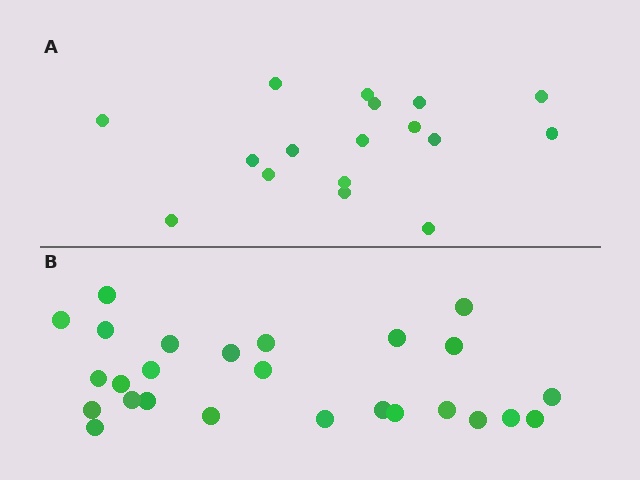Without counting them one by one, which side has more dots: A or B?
Region B (the bottom region) has more dots.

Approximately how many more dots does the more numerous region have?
Region B has roughly 8 or so more dots than region A.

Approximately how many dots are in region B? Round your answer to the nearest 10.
About 30 dots. (The exact count is 26, which rounds to 30.)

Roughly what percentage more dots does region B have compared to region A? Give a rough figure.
About 55% more.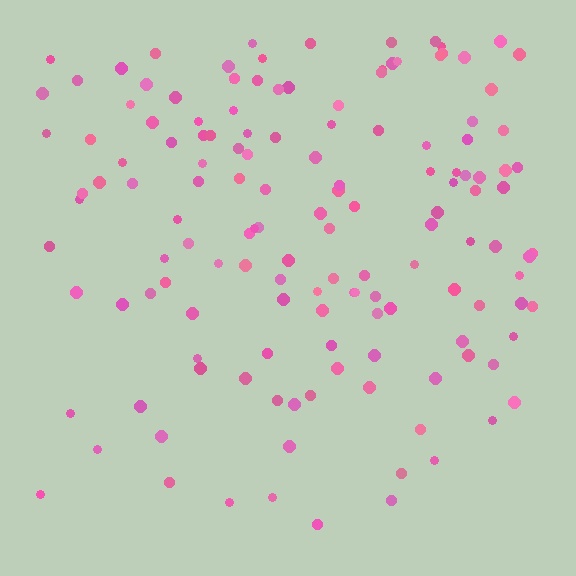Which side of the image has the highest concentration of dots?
The top.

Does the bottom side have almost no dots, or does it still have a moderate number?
Still a moderate number, just noticeably fewer than the top.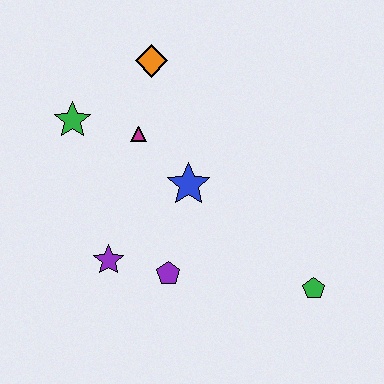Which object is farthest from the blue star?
The green pentagon is farthest from the blue star.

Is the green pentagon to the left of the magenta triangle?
No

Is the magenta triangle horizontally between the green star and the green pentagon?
Yes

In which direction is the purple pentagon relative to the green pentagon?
The purple pentagon is to the left of the green pentagon.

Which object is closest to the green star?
The magenta triangle is closest to the green star.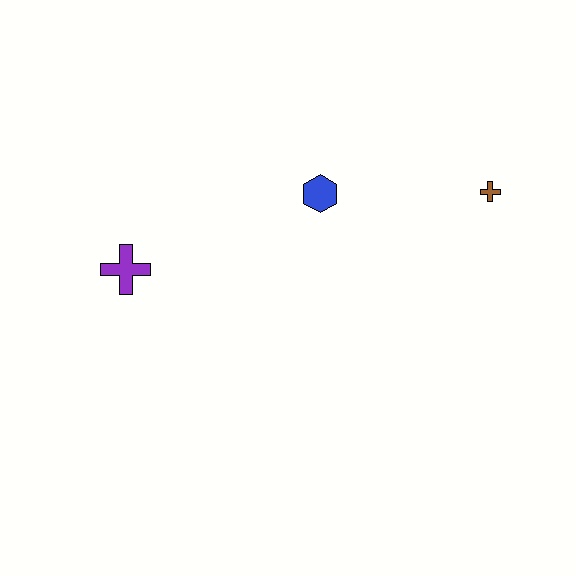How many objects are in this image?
There are 3 objects.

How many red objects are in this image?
There are no red objects.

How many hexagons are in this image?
There is 1 hexagon.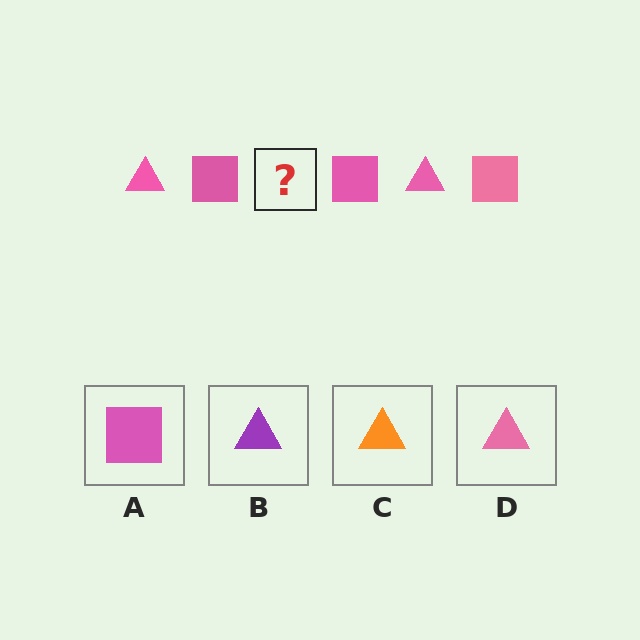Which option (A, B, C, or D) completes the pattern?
D.